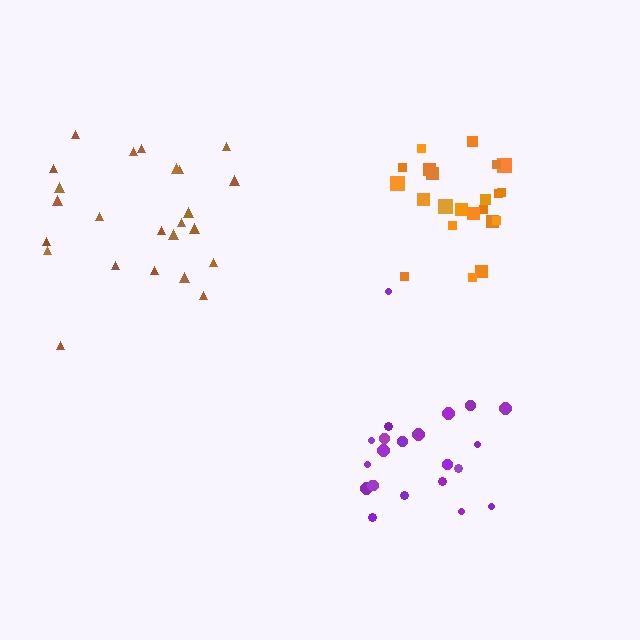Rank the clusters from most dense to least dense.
orange, purple, brown.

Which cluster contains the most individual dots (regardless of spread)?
Brown (24).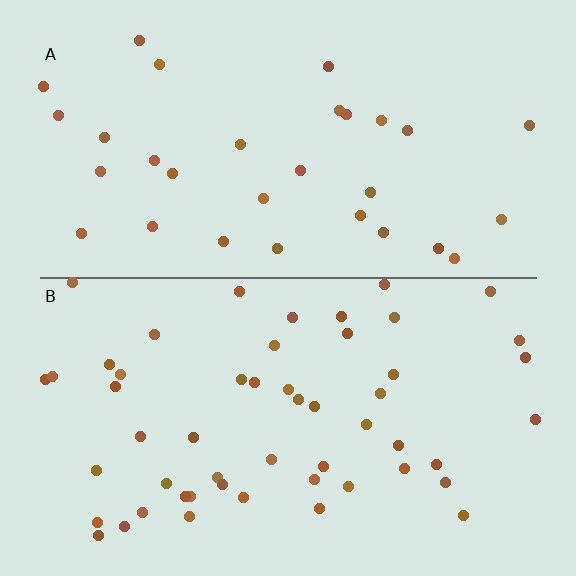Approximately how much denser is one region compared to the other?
Approximately 1.7× — region B over region A.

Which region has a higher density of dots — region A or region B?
B (the bottom).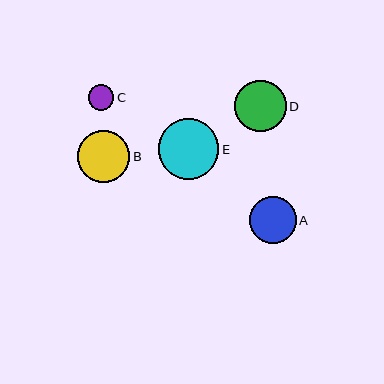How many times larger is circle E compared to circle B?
Circle E is approximately 1.1 times the size of circle B.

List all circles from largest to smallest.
From largest to smallest: E, B, D, A, C.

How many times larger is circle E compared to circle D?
Circle E is approximately 1.2 times the size of circle D.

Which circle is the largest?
Circle E is the largest with a size of approximately 60 pixels.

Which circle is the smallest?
Circle C is the smallest with a size of approximately 25 pixels.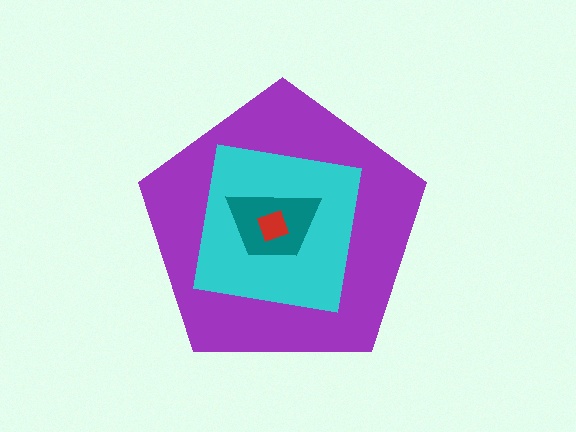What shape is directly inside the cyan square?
The teal trapezoid.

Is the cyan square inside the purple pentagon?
Yes.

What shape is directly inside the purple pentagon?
The cyan square.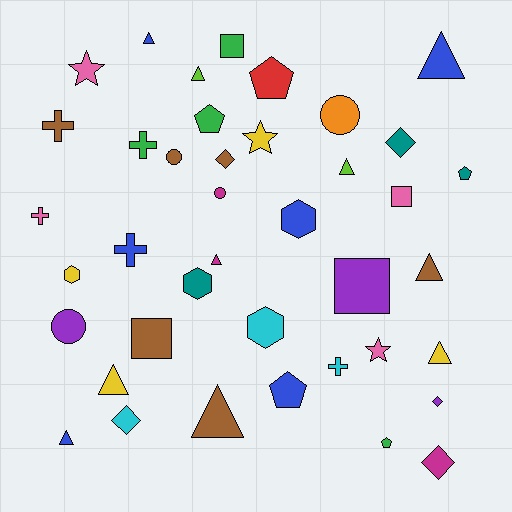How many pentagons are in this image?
There are 5 pentagons.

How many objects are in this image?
There are 40 objects.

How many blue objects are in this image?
There are 6 blue objects.